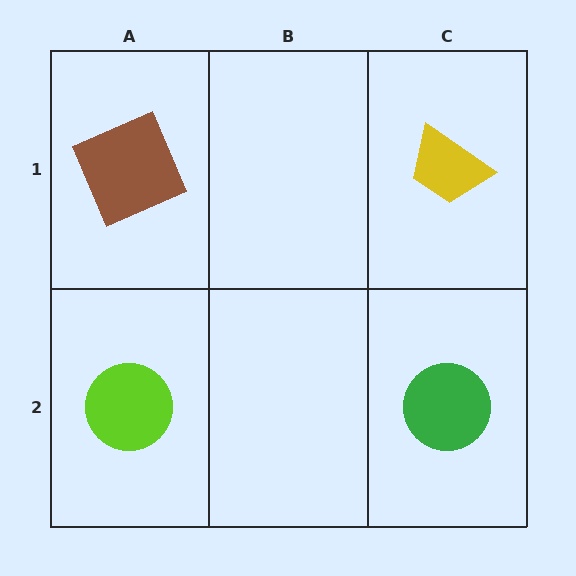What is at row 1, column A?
A brown square.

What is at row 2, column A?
A lime circle.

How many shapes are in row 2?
2 shapes.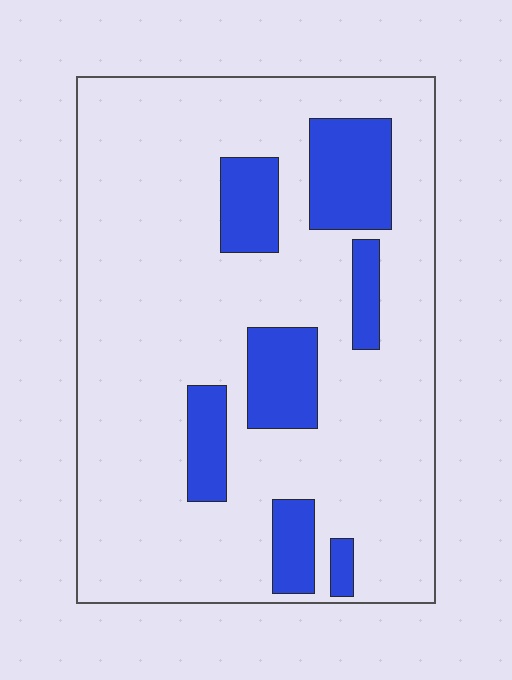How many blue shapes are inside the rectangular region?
7.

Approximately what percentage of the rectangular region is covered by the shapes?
Approximately 20%.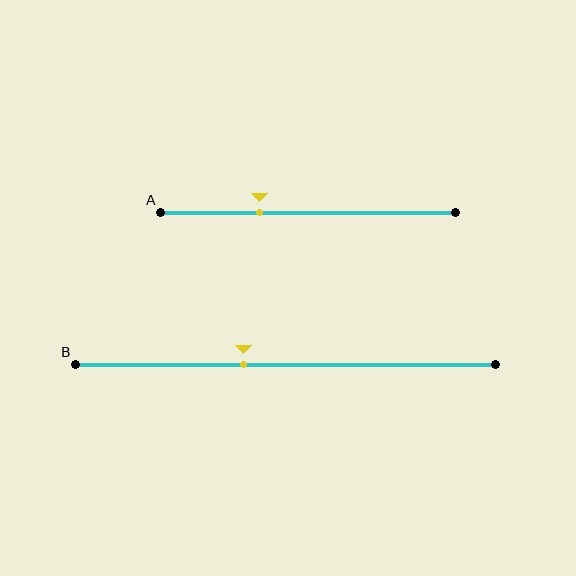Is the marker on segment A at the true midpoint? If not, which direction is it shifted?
No, the marker on segment A is shifted to the left by about 16% of the segment length.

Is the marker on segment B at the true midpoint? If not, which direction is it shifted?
No, the marker on segment B is shifted to the left by about 10% of the segment length.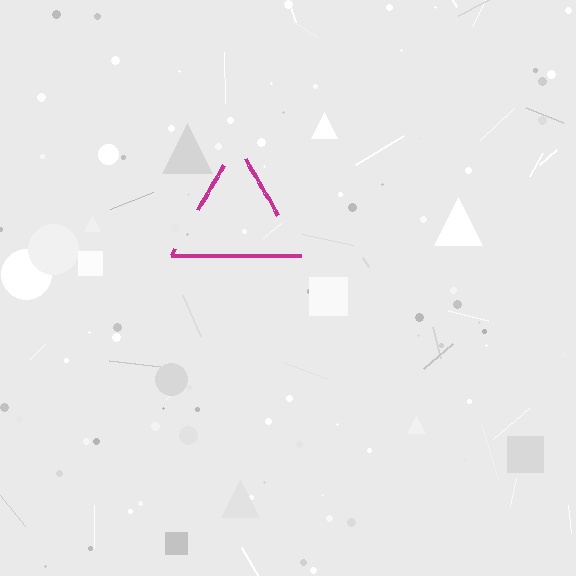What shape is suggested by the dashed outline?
The dashed outline suggests a triangle.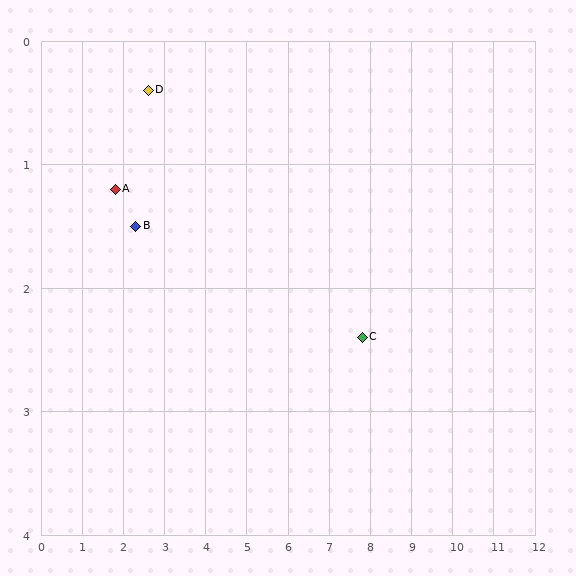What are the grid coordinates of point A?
Point A is at approximately (1.8, 1.2).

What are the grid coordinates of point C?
Point C is at approximately (7.8, 2.4).